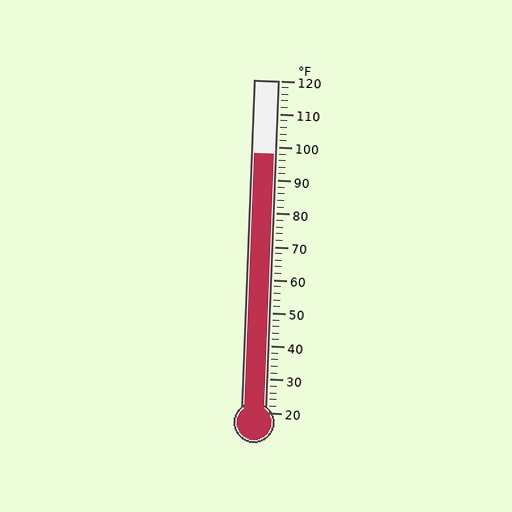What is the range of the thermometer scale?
The thermometer scale ranges from 20°F to 120°F.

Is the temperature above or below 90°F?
The temperature is above 90°F.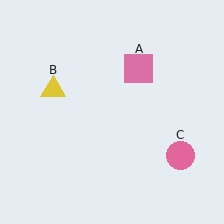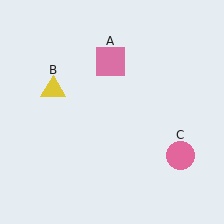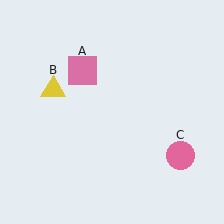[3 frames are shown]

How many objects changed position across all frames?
1 object changed position: pink square (object A).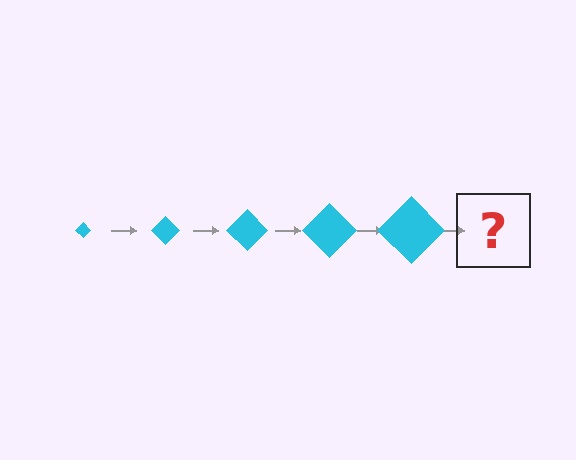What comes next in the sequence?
The next element should be a cyan diamond, larger than the previous one.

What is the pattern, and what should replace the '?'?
The pattern is that the diamond gets progressively larger each step. The '?' should be a cyan diamond, larger than the previous one.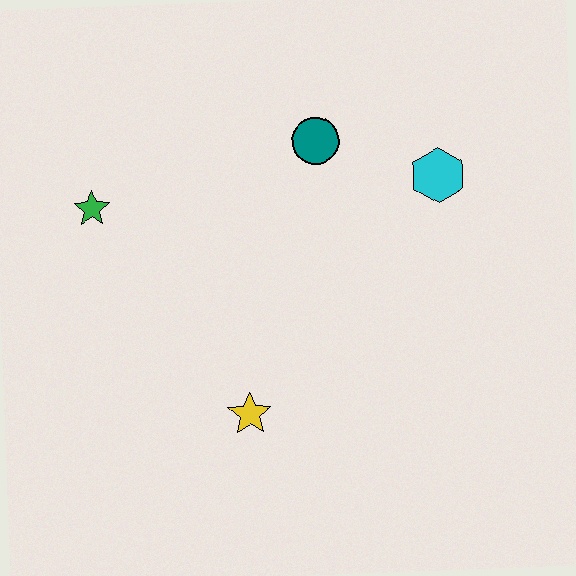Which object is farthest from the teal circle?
The yellow star is farthest from the teal circle.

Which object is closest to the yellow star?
The green star is closest to the yellow star.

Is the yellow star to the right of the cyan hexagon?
No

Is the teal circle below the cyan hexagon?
No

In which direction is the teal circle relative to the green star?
The teal circle is to the right of the green star.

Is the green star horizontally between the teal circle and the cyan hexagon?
No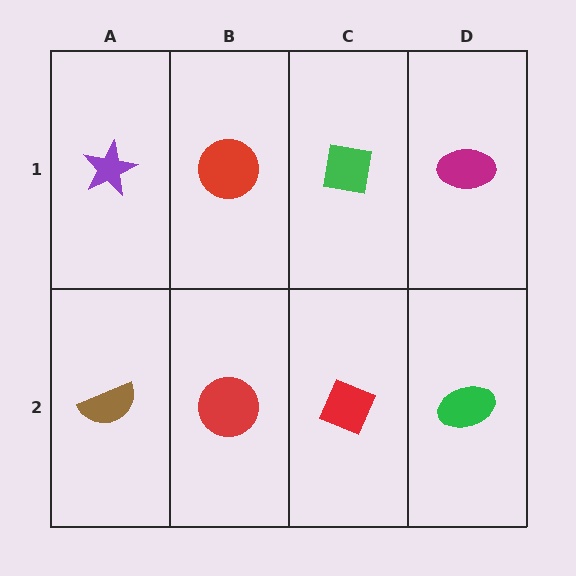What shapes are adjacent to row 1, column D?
A green ellipse (row 2, column D), a green square (row 1, column C).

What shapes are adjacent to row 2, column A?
A purple star (row 1, column A), a red circle (row 2, column B).